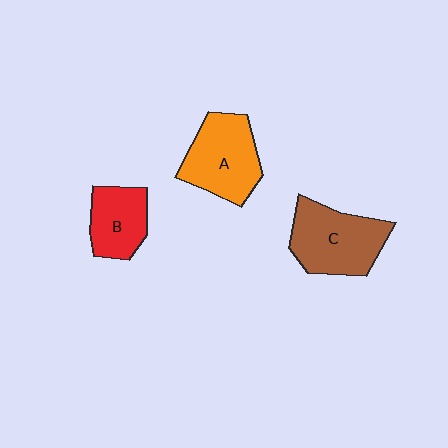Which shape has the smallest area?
Shape B (red).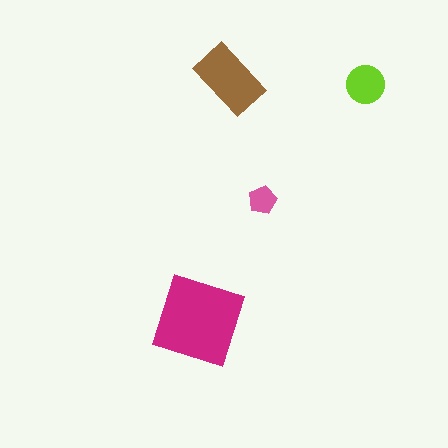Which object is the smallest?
The pink pentagon.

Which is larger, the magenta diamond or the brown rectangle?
The magenta diamond.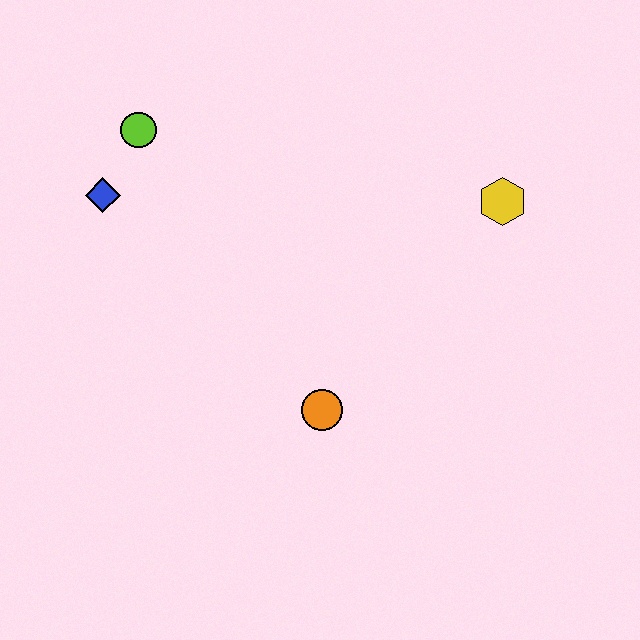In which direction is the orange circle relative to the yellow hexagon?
The orange circle is below the yellow hexagon.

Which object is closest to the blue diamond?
The lime circle is closest to the blue diamond.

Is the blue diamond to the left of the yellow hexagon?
Yes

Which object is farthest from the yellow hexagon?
The blue diamond is farthest from the yellow hexagon.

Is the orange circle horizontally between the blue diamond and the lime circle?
No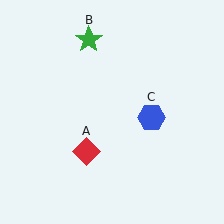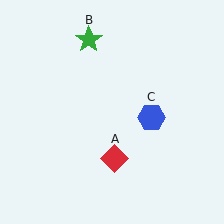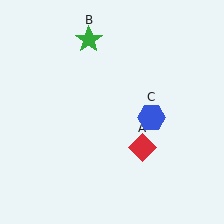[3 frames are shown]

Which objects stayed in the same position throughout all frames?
Green star (object B) and blue hexagon (object C) remained stationary.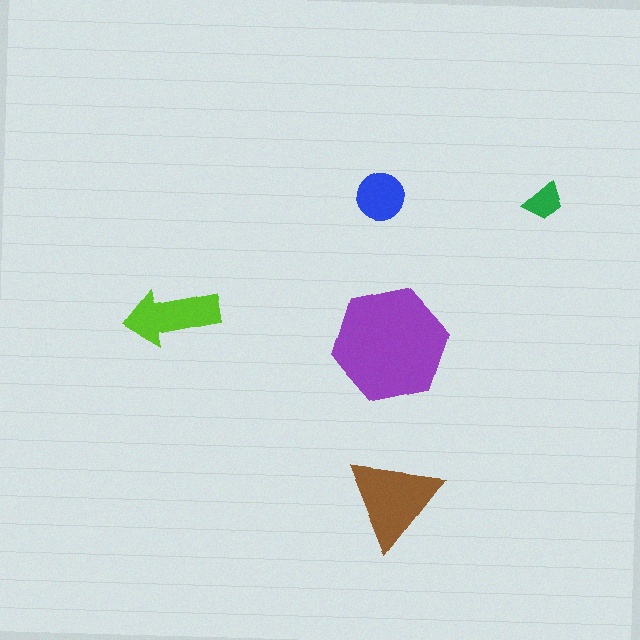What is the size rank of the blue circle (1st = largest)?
4th.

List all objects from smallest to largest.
The green trapezoid, the blue circle, the lime arrow, the brown triangle, the purple hexagon.